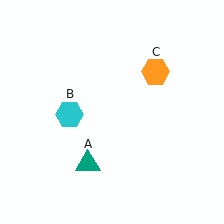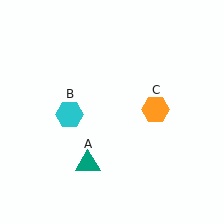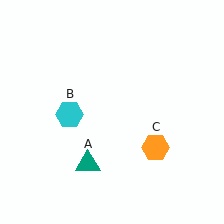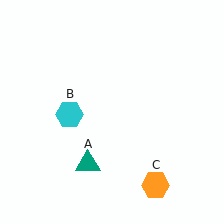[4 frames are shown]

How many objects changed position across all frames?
1 object changed position: orange hexagon (object C).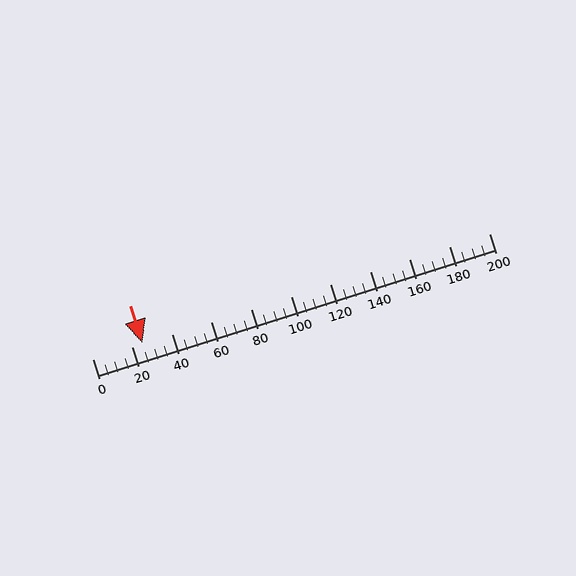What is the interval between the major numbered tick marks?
The major tick marks are spaced 20 units apart.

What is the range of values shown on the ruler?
The ruler shows values from 0 to 200.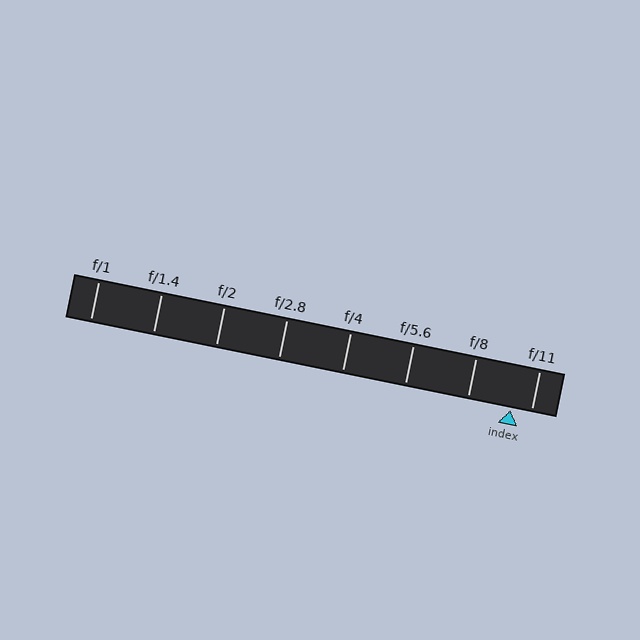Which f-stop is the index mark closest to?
The index mark is closest to f/11.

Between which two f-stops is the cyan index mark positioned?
The index mark is between f/8 and f/11.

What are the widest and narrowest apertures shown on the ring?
The widest aperture shown is f/1 and the narrowest is f/11.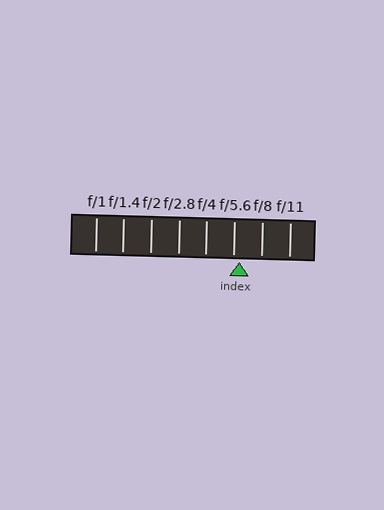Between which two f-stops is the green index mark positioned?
The index mark is between f/5.6 and f/8.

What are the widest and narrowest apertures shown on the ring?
The widest aperture shown is f/1 and the narrowest is f/11.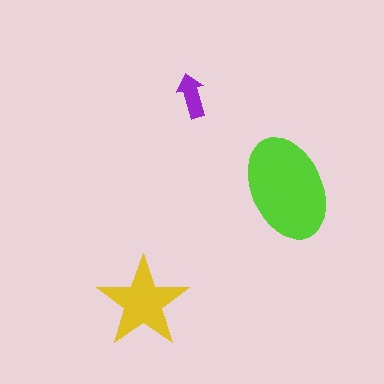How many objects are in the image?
There are 3 objects in the image.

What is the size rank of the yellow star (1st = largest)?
2nd.